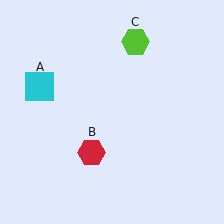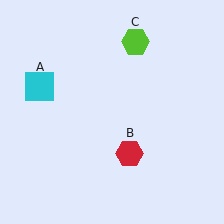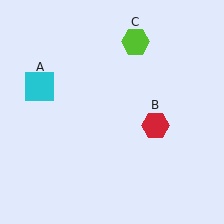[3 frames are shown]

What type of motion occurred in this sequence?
The red hexagon (object B) rotated counterclockwise around the center of the scene.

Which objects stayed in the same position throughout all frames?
Cyan square (object A) and lime hexagon (object C) remained stationary.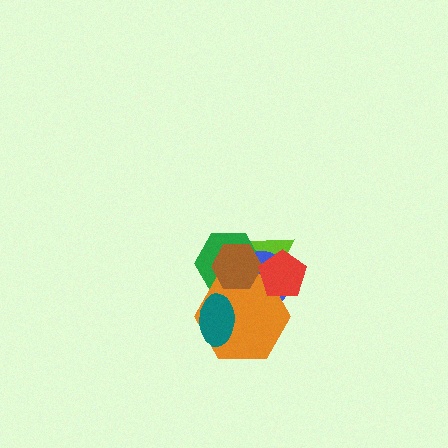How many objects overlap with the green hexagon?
4 objects overlap with the green hexagon.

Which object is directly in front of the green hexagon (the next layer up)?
The blue circle is directly in front of the green hexagon.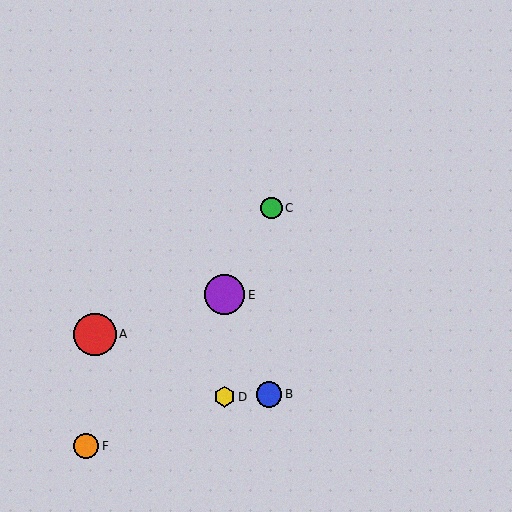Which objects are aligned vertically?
Objects D, E are aligned vertically.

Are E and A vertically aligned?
No, E is at x≈225 and A is at x≈95.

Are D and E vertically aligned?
Yes, both are at x≈225.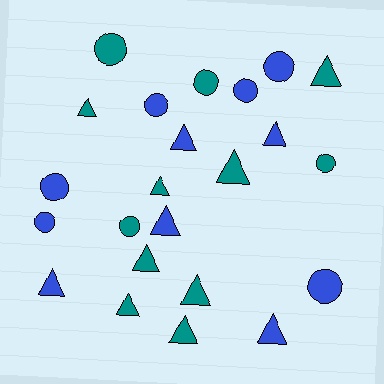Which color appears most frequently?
Teal, with 12 objects.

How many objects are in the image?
There are 23 objects.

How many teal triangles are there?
There are 8 teal triangles.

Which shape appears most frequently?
Triangle, with 13 objects.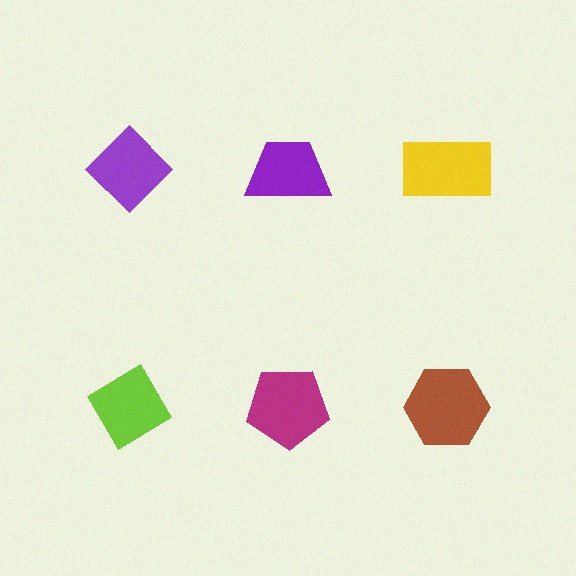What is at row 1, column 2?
A purple trapezoid.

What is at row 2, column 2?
A magenta pentagon.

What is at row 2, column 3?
A brown hexagon.